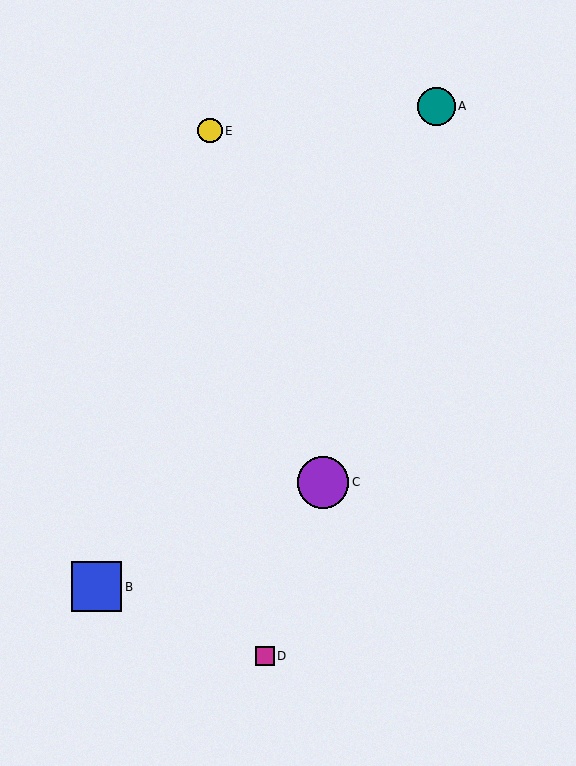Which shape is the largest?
The purple circle (labeled C) is the largest.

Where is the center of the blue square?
The center of the blue square is at (97, 587).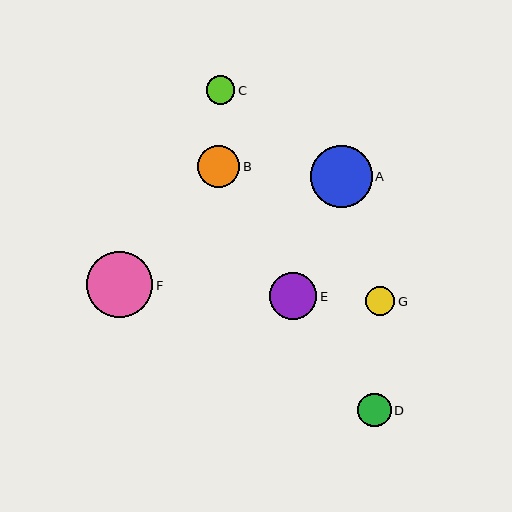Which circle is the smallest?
Circle G is the smallest with a size of approximately 29 pixels.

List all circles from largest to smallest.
From largest to smallest: F, A, E, B, D, C, G.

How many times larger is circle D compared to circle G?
Circle D is approximately 1.2 times the size of circle G.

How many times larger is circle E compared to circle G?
Circle E is approximately 1.6 times the size of circle G.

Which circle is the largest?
Circle F is the largest with a size of approximately 67 pixels.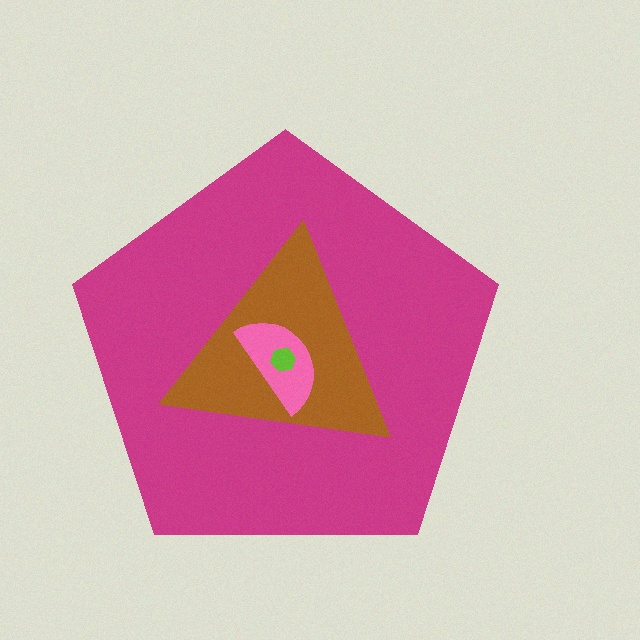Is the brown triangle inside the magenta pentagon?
Yes.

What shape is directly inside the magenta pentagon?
The brown triangle.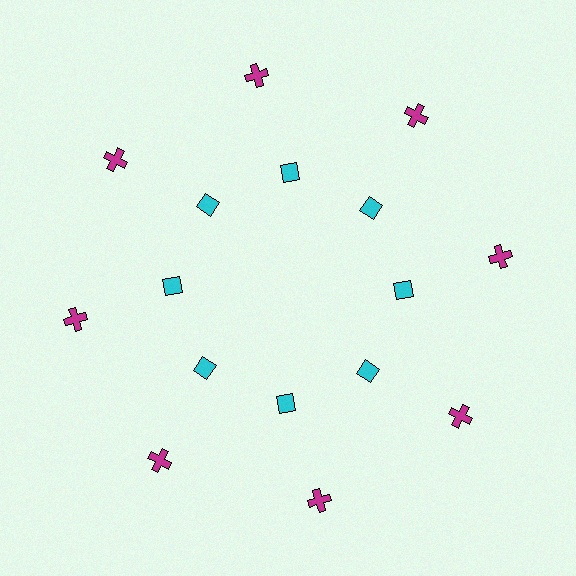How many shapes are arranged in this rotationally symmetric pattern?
There are 16 shapes, arranged in 8 groups of 2.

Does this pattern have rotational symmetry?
Yes, this pattern has 8-fold rotational symmetry. It looks the same after rotating 45 degrees around the center.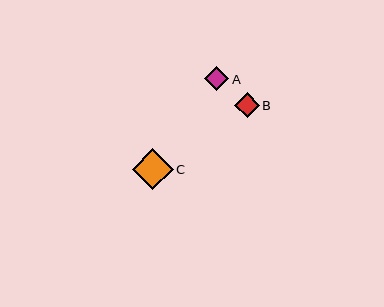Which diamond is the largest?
Diamond C is the largest with a size of approximately 40 pixels.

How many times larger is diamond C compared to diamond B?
Diamond C is approximately 1.7 times the size of diamond B.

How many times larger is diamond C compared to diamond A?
Diamond C is approximately 1.7 times the size of diamond A.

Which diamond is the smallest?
Diamond A is the smallest with a size of approximately 24 pixels.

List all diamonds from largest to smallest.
From largest to smallest: C, B, A.